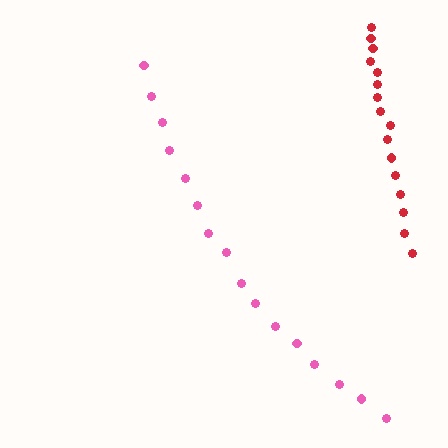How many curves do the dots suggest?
There are 2 distinct paths.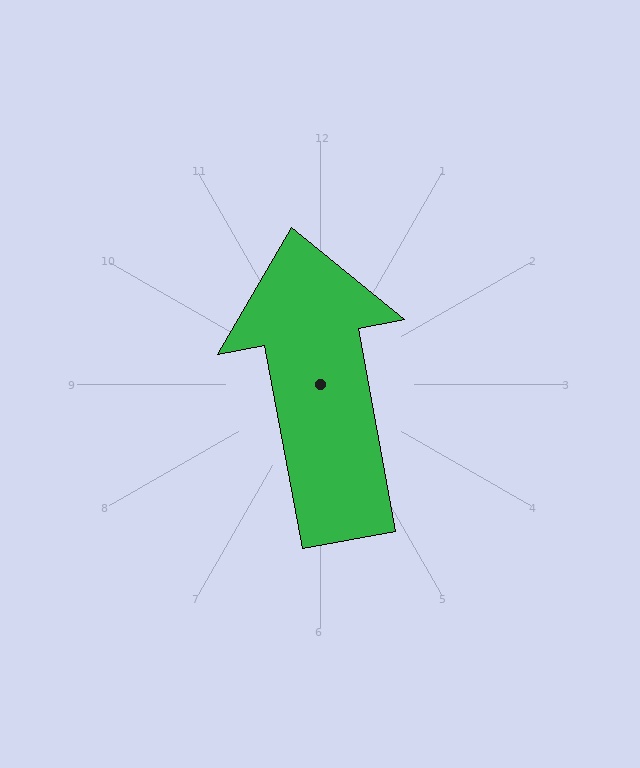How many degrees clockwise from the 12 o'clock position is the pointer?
Approximately 349 degrees.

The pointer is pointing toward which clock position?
Roughly 12 o'clock.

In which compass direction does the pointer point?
North.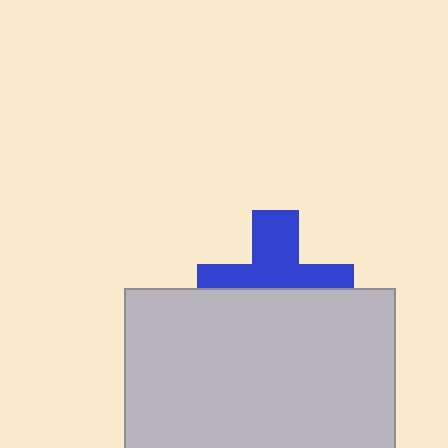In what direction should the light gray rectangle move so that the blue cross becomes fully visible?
The light gray rectangle should move down. That is the shortest direction to clear the overlap and leave the blue cross fully visible.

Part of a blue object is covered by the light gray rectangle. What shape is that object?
It is a cross.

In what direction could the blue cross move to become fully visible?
The blue cross could move up. That would shift it out from behind the light gray rectangle entirely.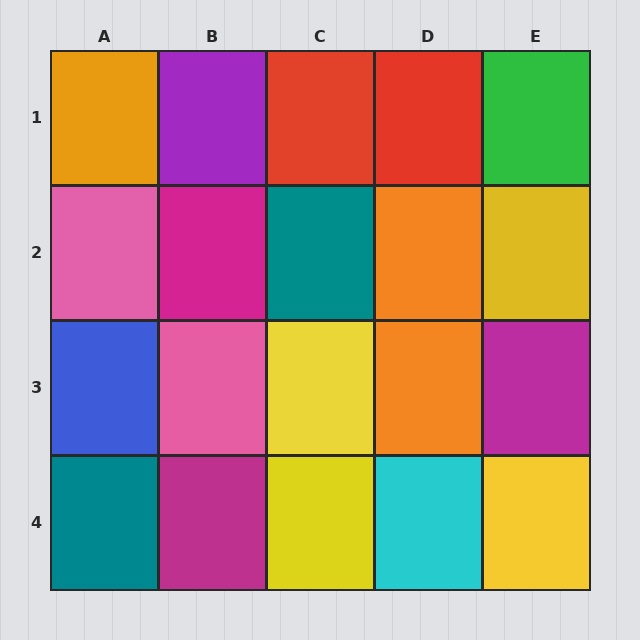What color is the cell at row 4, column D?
Cyan.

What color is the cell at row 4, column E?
Yellow.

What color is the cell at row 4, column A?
Teal.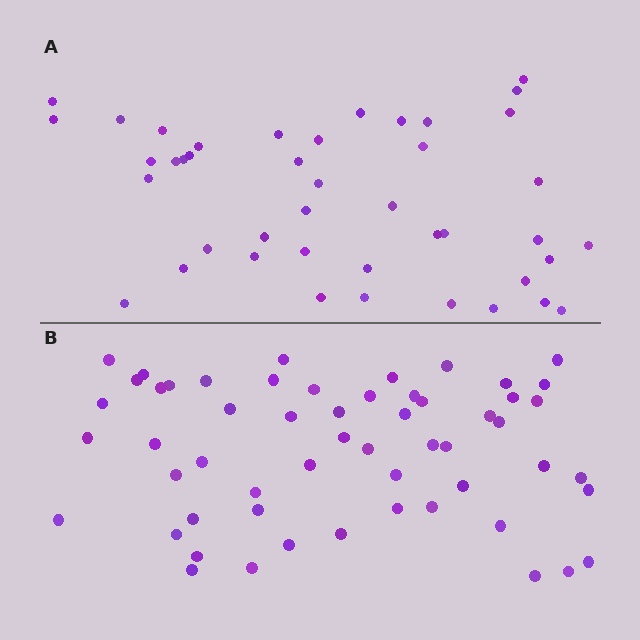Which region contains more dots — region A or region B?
Region B (the bottom region) has more dots.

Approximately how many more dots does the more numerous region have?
Region B has approximately 15 more dots than region A.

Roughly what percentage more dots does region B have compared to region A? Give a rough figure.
About 30% more.